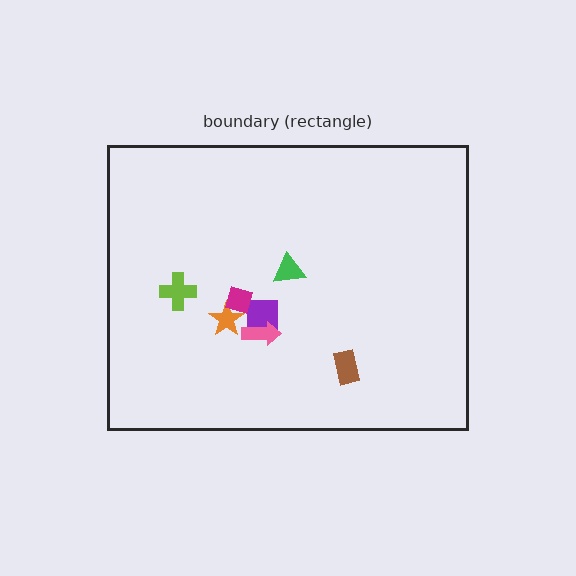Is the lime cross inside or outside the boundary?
Inside.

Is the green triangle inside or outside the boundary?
Inside.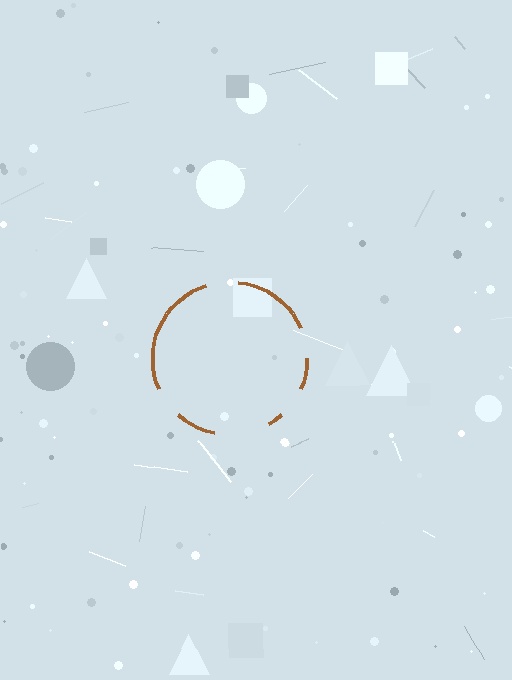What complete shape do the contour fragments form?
The contour fragments form a circle.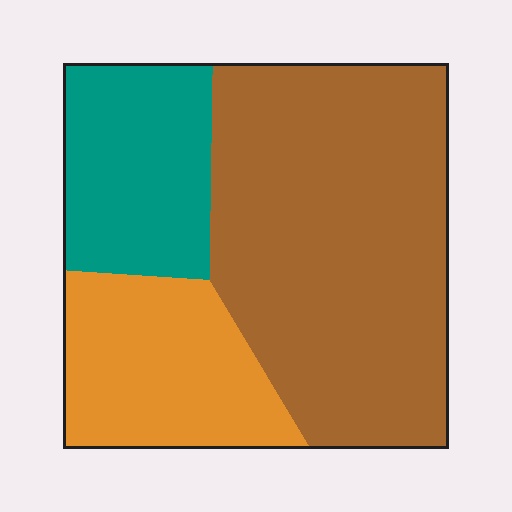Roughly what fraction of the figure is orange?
Orange takes up between a sixth and a third of the figure.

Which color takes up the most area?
Brown, at roughly 55%.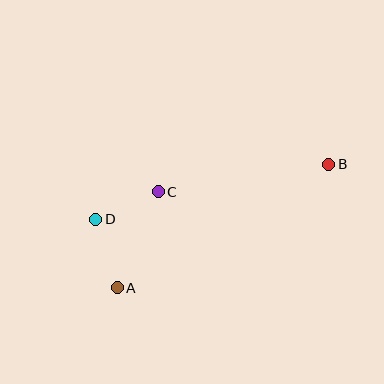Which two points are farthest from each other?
Points A and B are farthest from each other.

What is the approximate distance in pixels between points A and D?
The distance between A and D is approximately 72 pixels.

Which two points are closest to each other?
Points C and D are closest to each other.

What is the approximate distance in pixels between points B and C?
The distance between B and C is approximately 173 pixels.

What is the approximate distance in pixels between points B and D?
The distance between B and D is approximately 240 pixels.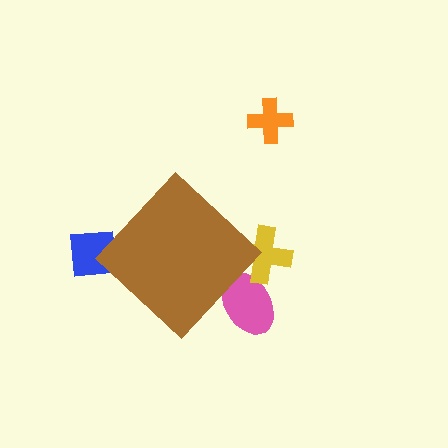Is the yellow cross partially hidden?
Yes, the yellow cross is partially hidden behind the brown diamond.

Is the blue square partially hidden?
Yes, the blue square is partially hidden behind the brown diamond.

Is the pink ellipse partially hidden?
Yes, the pink ellipse is partially hidden behind the brown diamond.